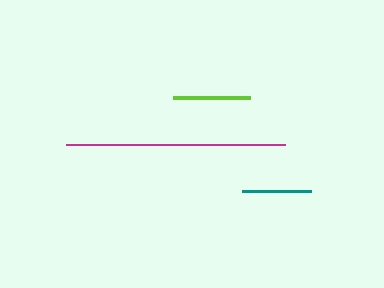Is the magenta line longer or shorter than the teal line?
The magenta line is longer than the teal line.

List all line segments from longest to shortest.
From longest to shortest: magenta, lime, teal.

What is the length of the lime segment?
The lime segment is approximately 77 pixels long.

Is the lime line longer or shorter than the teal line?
The lime line is longer than the teal line.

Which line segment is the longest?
The magenta line is the longest at approximately 218 pixels.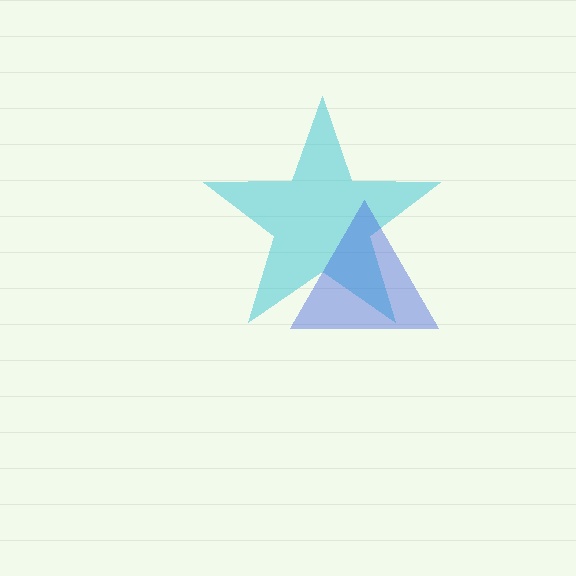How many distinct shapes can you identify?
There are 2 distinct shapes: a cyan star, a blue triangle.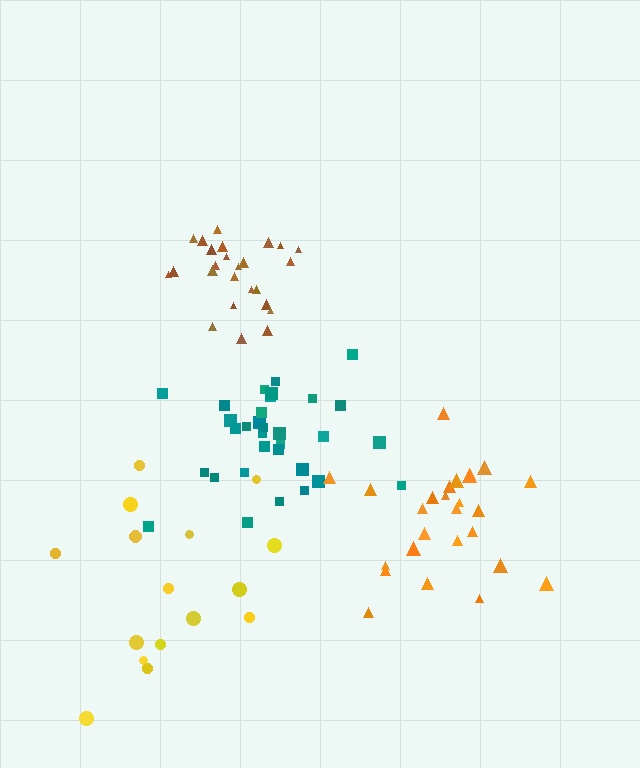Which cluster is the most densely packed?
Brown.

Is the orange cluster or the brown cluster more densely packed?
Brown.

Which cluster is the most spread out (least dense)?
Yellow.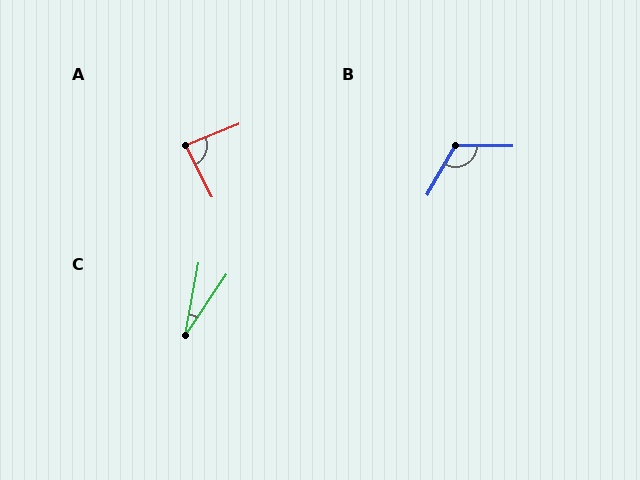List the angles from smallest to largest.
C (24°), A (84°), B (119°).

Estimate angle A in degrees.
Approximately 84 degrees.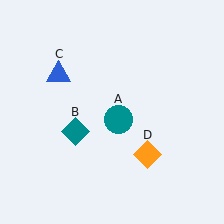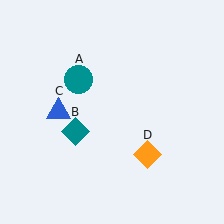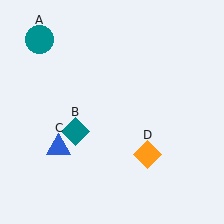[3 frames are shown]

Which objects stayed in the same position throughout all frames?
Teal diamond (object B) and orange diamond (object D) remained stationary.